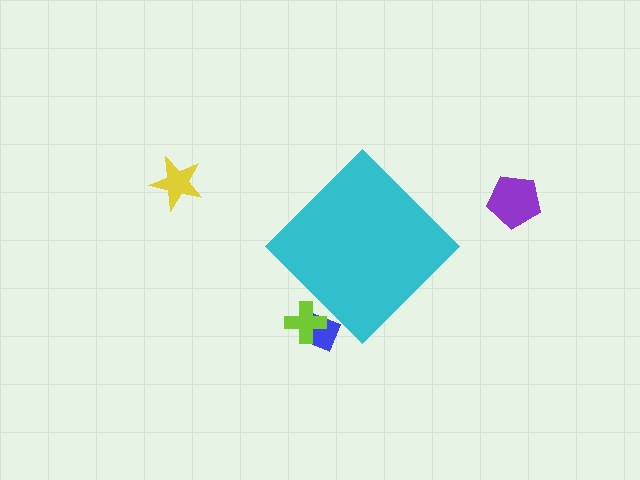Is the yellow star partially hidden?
No, the yellow star is fully visible.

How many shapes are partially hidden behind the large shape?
2 shapes are partially hidden.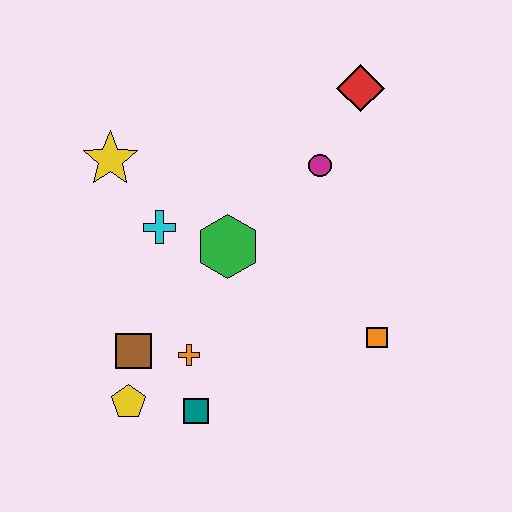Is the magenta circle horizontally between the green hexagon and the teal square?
No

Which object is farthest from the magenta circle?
The yellow pentagon is farthest from the magenta circle.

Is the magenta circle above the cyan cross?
Yes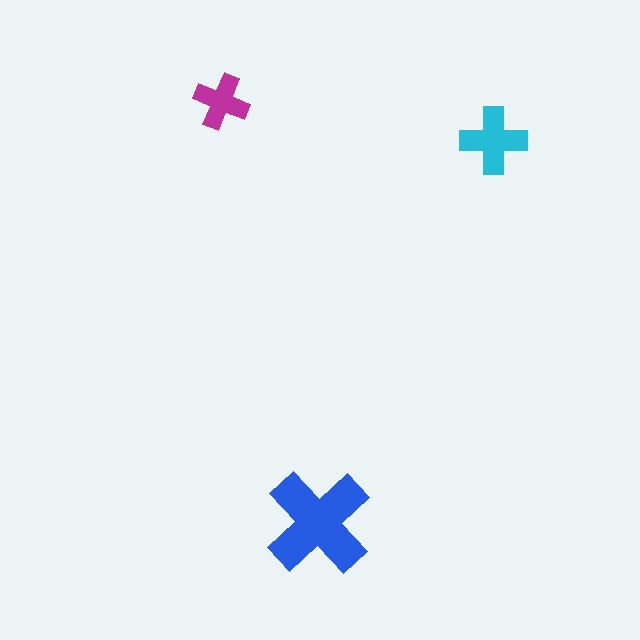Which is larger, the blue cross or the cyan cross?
The blue one.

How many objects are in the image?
There are 3 objects in the image.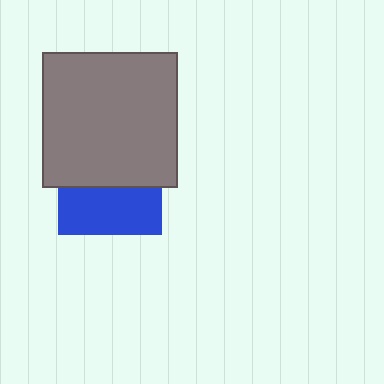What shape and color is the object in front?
The object in front is a gray square.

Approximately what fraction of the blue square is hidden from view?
Roughly 54% of the blue square is hidden behind the gray square.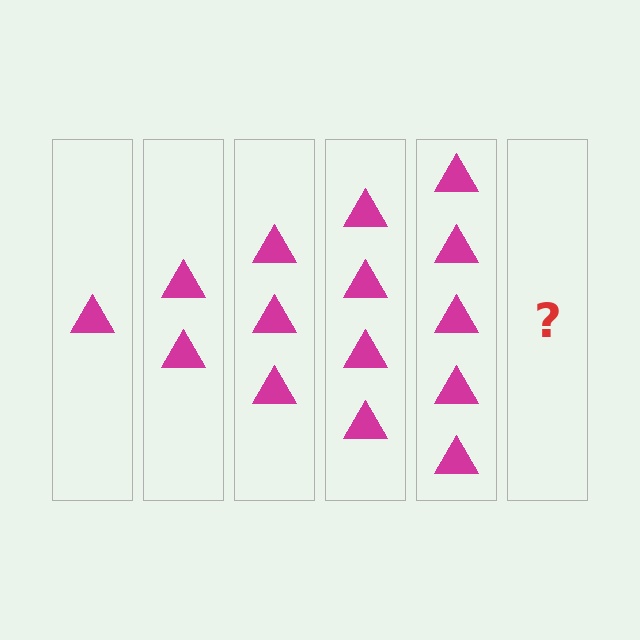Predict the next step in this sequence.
The next step is 6 triangles.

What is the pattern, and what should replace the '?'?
The pattern is that each step adds one more triangle. The '?' should be 6 triangles.